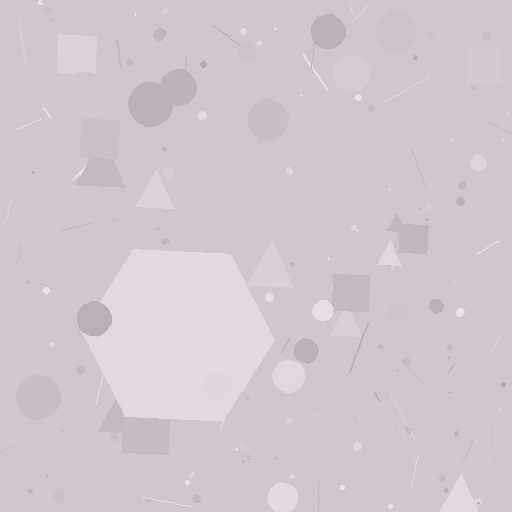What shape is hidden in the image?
A hexagon is hidden in the image.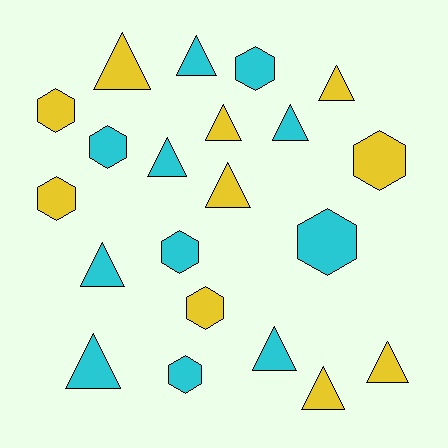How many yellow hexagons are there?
There are 4 yellow hexagons.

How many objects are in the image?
There are 21 objects.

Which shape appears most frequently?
Triangle, with 12 objects.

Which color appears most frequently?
Cyan, with 11 objects.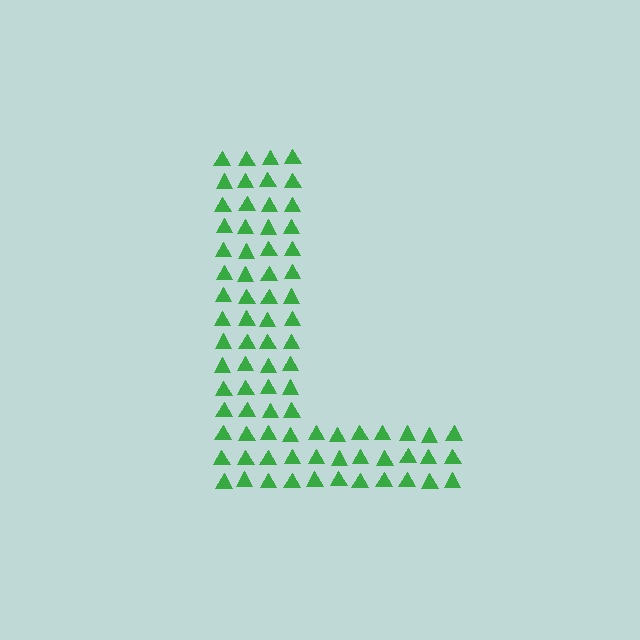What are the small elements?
The small elements are triangles.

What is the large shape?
The large shape is the letter L.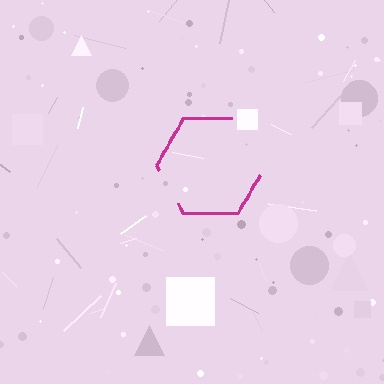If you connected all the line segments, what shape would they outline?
They would outline a hexagon.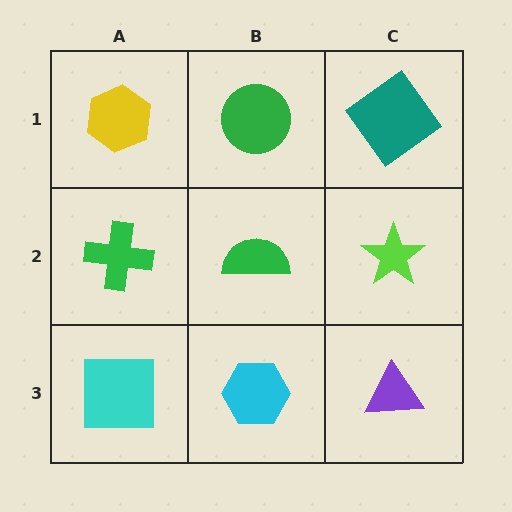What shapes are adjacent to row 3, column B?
A green semicircle (row 2, column B), a cyan square (row 3, column A), a purple triangle (row 3, column C).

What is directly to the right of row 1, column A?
A green circle.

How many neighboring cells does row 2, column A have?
3.